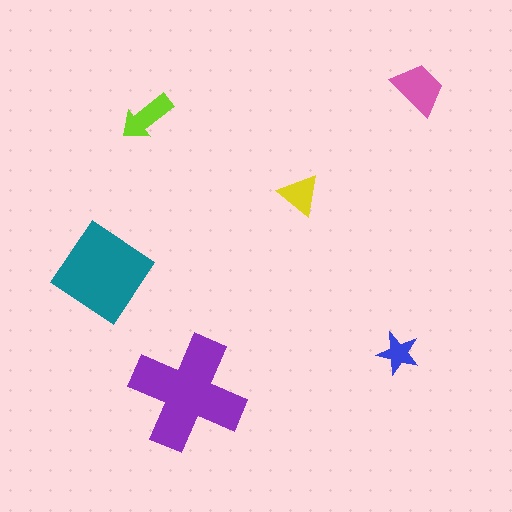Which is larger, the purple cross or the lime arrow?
The purple cross.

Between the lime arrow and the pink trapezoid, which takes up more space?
The pink trapezoid.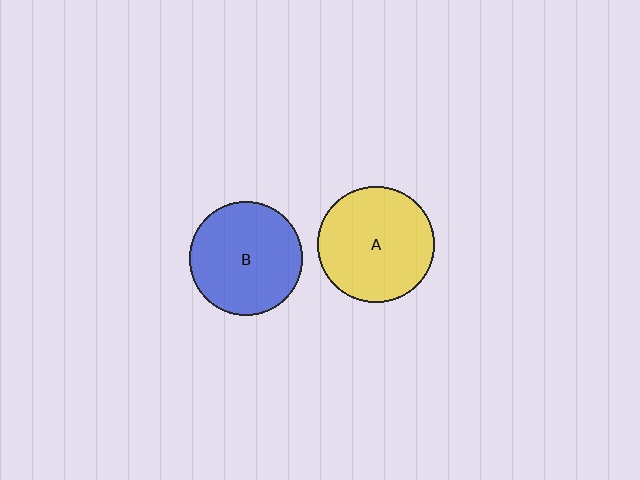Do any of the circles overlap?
No, none of the circles overlap.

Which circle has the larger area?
Circle A (yellow).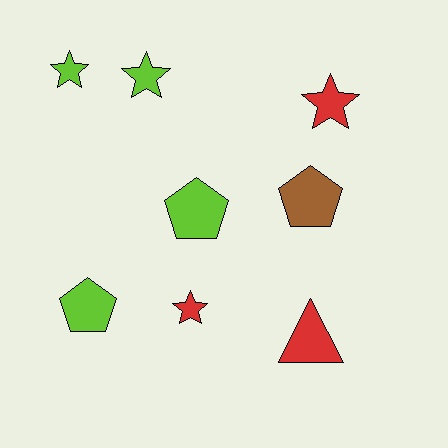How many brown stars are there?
There are no brown stars.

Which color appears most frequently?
Lime, with 4 objects.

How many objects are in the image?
There are 8 objects.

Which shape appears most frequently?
Star, with 4 objects.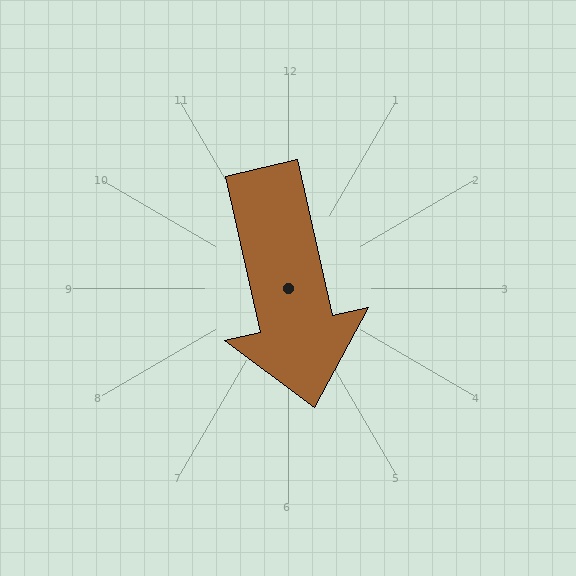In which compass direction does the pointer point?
South.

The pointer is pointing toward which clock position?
Roughly 6 o'clock.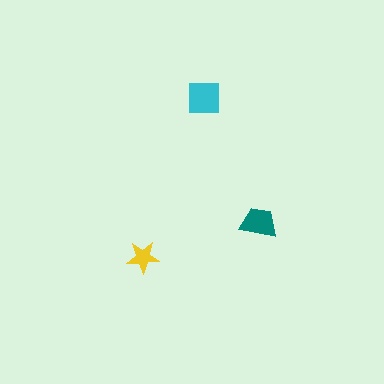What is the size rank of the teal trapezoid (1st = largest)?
2nd.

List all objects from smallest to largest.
The yellow star, the teal trapezoid, the cyan square.